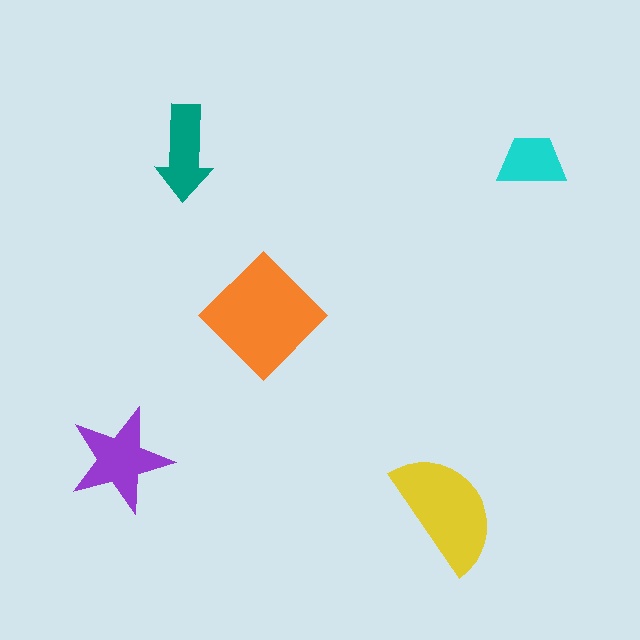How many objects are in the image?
There are 5 objects in the image.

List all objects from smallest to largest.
The cyan trapezoid, the teal arrow, the purple star, the yellow semicircle, the orange diamond.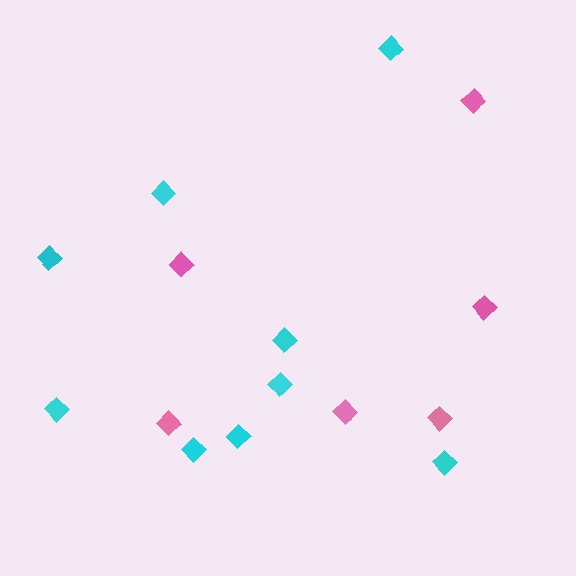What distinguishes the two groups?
There are 2 groups: one group of cyan diamonds (9) and one group of pink diamonds (6).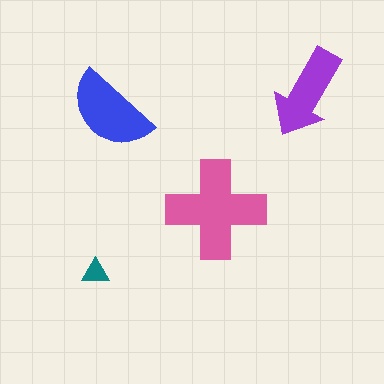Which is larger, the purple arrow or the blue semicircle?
The blue semicircle.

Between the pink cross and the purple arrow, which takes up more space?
The pink cross.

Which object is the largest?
The pink cross.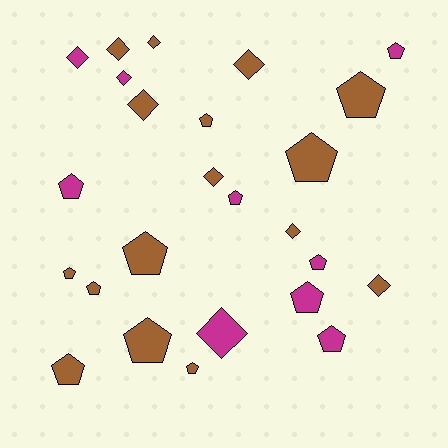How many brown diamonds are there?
There are 7 brown diamonds.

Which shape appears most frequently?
Pentagon, with 15 objects.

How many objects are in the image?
There are 25 objects.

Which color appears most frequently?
Brown, with 16 objects.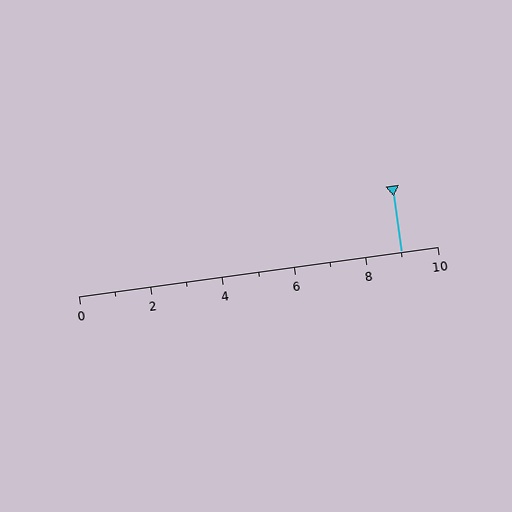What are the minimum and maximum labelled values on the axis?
The axis runs from 0 to 10.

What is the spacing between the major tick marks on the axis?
The major ticks are spaced 2 apart.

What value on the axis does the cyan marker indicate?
The marker indicates approximately 9.